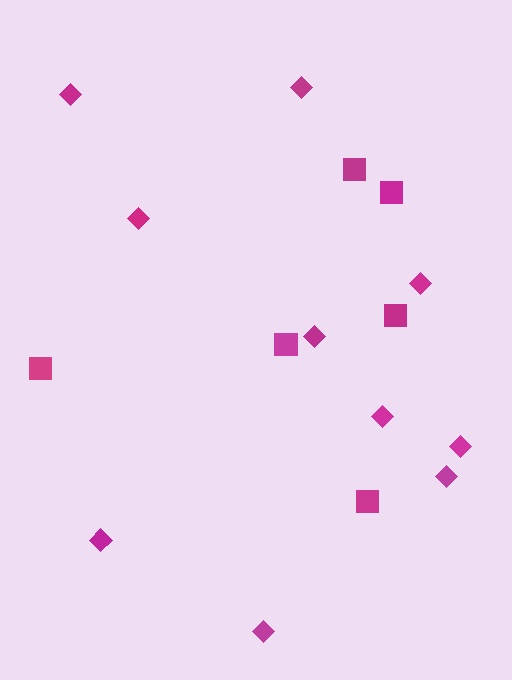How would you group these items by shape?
There are 2 groups: one group of diamonds (10) and one group of squares (6).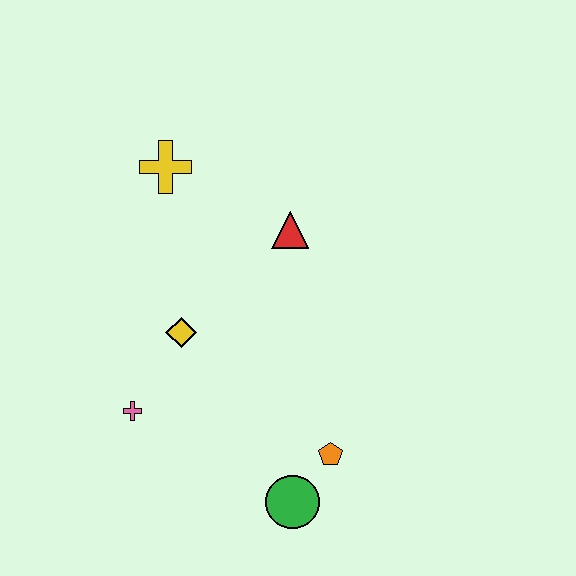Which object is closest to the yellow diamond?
The pink cross is closest to the yellow diamond.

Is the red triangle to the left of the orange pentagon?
Yes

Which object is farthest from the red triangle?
The green circle is farthest from the red triangle.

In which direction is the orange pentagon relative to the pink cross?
The orange pentagon is to the right of the pink cross.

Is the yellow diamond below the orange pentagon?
No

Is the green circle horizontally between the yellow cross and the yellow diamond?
No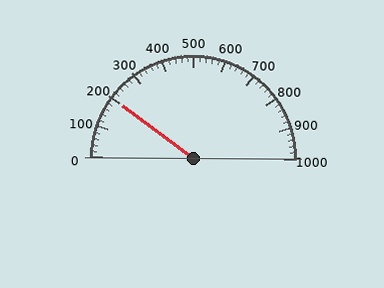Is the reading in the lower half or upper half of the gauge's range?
The reading is in the lower half of the range (0 to 1000).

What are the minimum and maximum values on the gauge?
The gauge ranges from 0 to 1000.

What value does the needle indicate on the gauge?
The needle indicates approximately 200.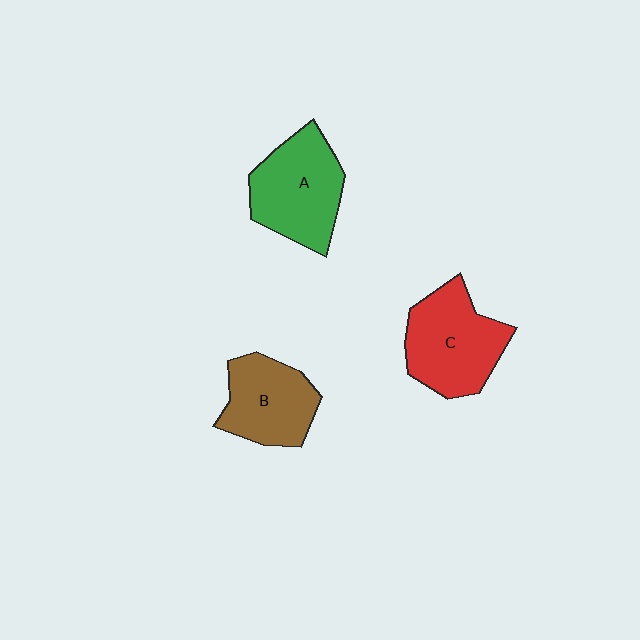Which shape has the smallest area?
Shape B (brown).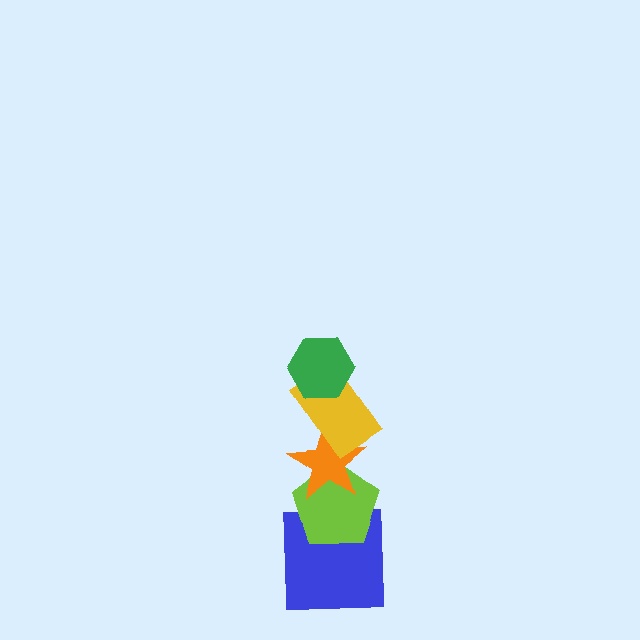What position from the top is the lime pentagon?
The lime pentagon is 4th from the top.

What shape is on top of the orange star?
The yellow rectangle is on top of the orange star.